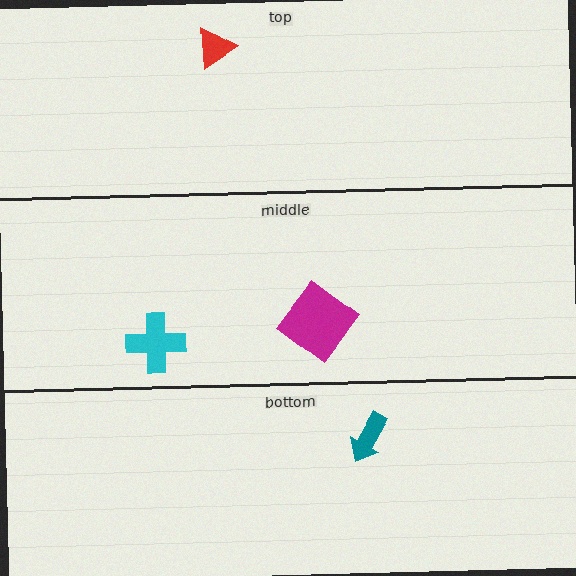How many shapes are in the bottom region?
1.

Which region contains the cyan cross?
The middle region.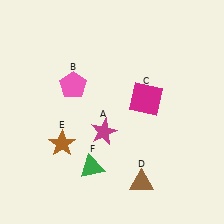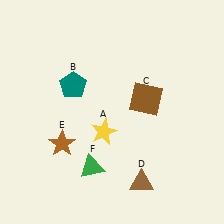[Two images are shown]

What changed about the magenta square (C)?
In Image 1, C is magenta. In Image 2, it changed to brown.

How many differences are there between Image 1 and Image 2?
There are 3 differences between the two images.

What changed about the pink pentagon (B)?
In Image 1, B is pink. In Image 2, it changed to teal.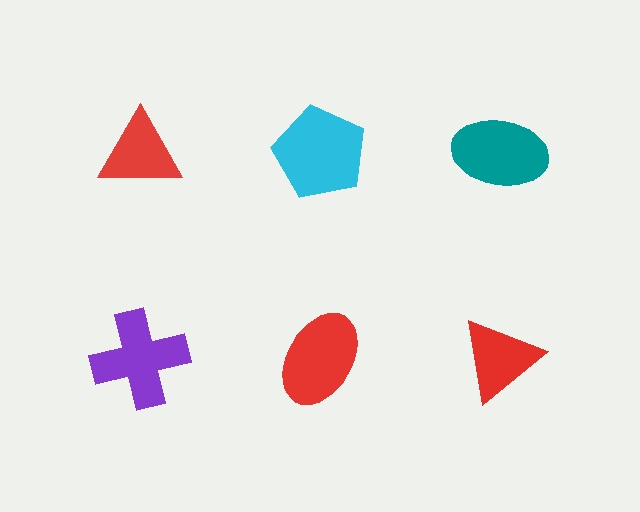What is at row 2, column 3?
A red triangle.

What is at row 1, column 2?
A cyan pentagon.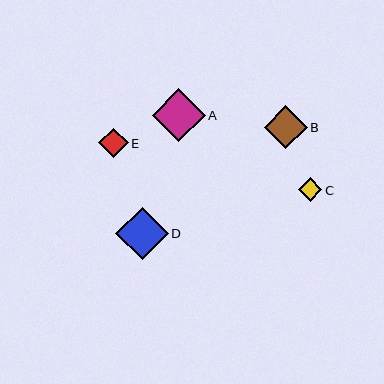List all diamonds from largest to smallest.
From largest to smallest: D, A, B, E, C.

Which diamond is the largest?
Diamond D is the largest with a size of approximately 52 pixels.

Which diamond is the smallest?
Diamond C is the smallest with a size of approximately 23 pixels.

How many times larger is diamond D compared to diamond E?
Diamond D is approximately 1.8 times the size of diamond E.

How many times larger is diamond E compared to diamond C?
Diamond E is approximately 1.2 times the size of diamond C.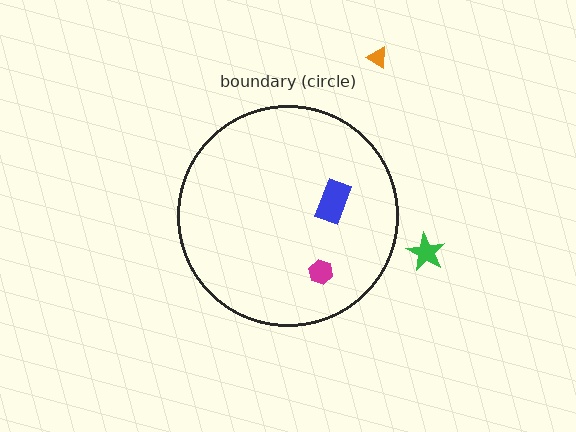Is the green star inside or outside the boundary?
Outside.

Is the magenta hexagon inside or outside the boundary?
Inside.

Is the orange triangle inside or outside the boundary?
Outside.